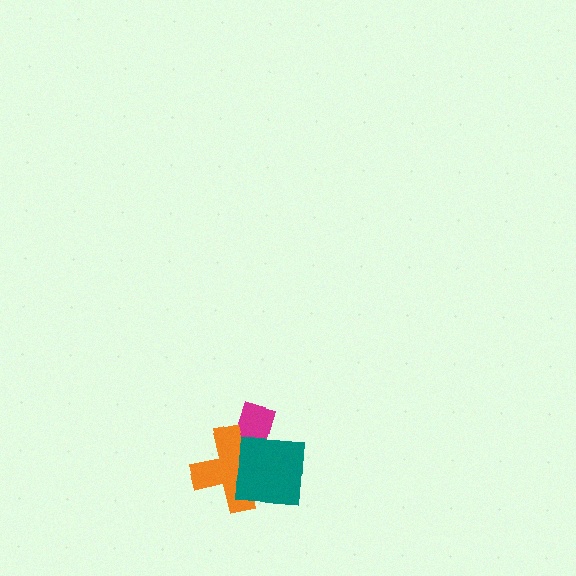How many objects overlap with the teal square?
2 objects overlap with the teal square.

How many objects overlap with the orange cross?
2 objects overlap with the orange cross.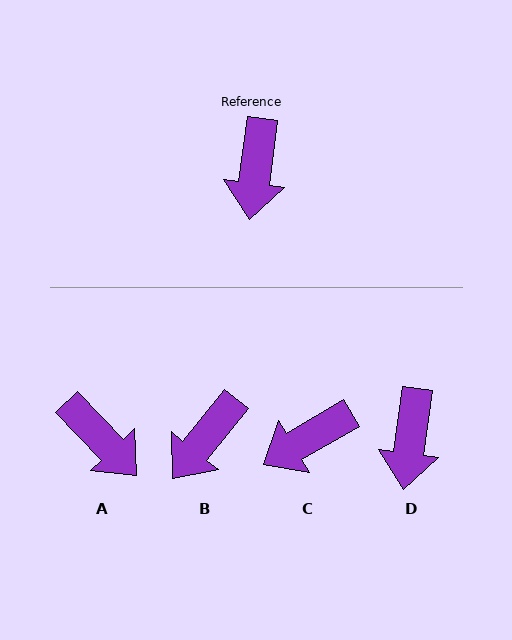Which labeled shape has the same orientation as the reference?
D.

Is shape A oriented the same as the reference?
No, it is off by about 51 degrees.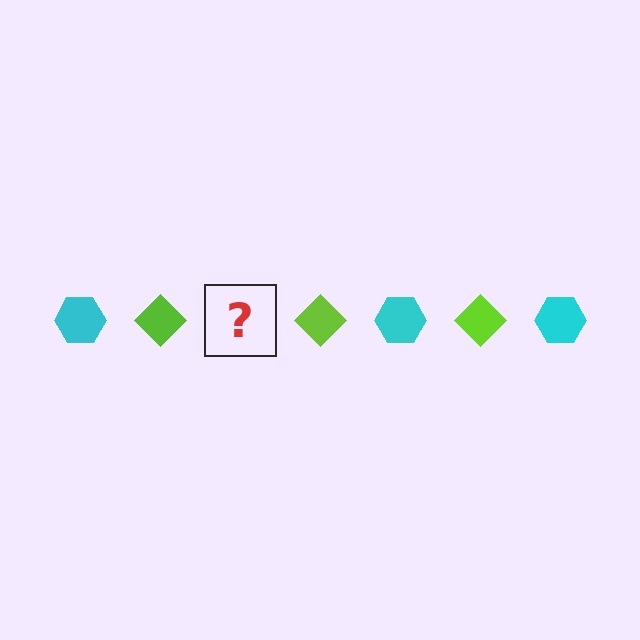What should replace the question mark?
The question mark should be replaced with a cyan hexagon.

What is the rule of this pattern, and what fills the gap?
The rule is that the pattern alternates between cyan hexagon and lime diamond. The gap should be filled with a cyan hexagon.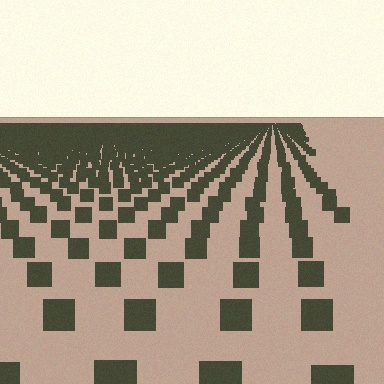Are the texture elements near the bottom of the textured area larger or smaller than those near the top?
Larger. Near the bottom, elements are closer to the viewer and appear at a bigger on-screen size.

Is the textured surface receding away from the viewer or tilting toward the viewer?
The surface is receding away from the viewer. Texture elements get smaller and denser toward the top.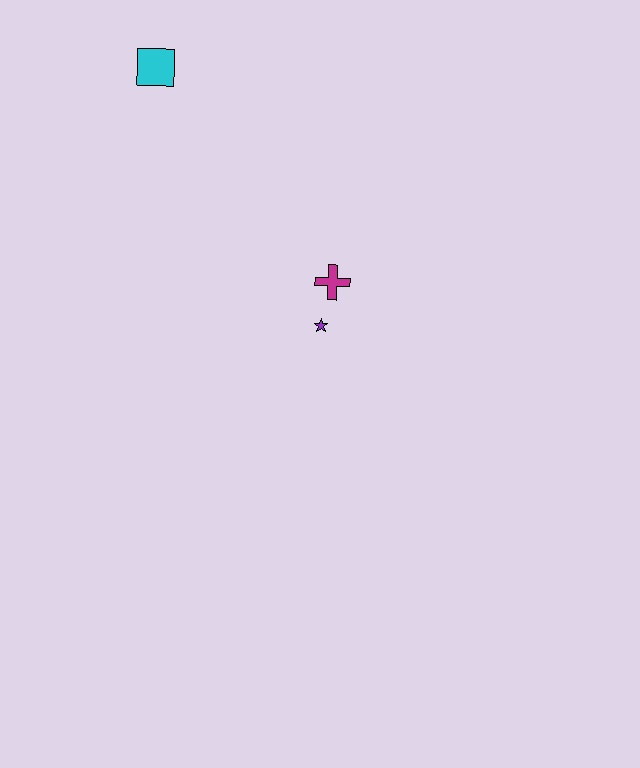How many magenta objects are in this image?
There is 1 magenta object.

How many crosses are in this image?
There is 1 cross.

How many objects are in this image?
There are 3 objects.